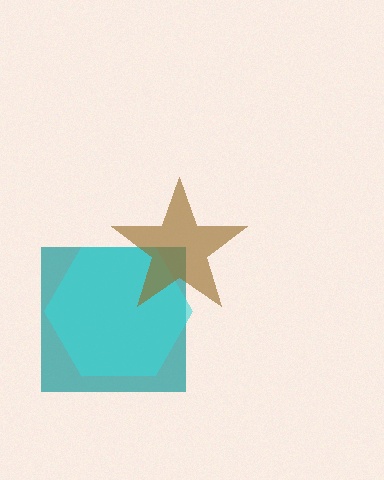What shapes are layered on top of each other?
The layered shapes are: a teal square, a cyan hexagon, a brown star.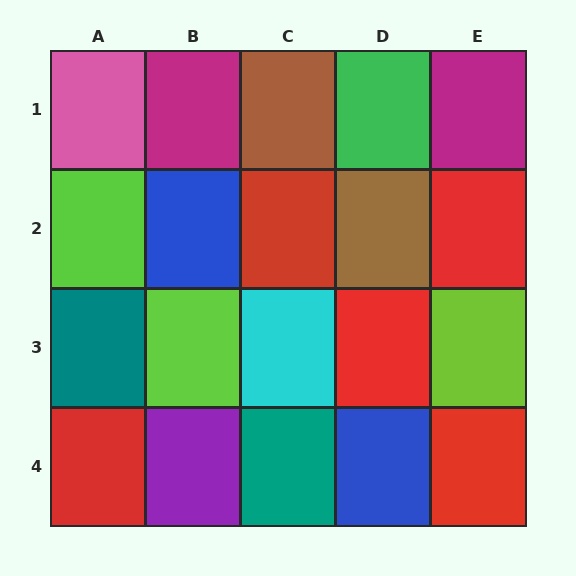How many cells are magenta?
2 cells are magenta.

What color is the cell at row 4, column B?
Purple.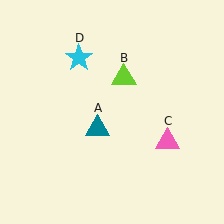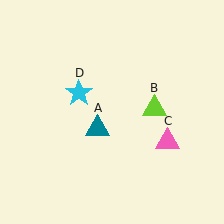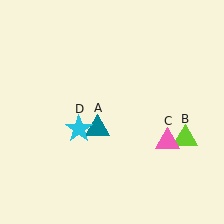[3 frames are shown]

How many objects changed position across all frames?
2 objects changed position: lime triangle (object B), cyan star (object D).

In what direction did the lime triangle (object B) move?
The lime triangle (object B) moved down and to the right.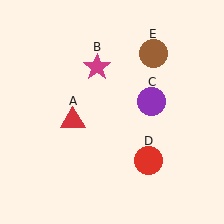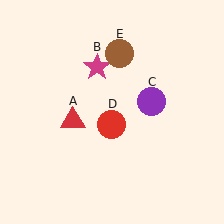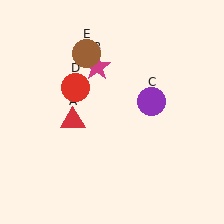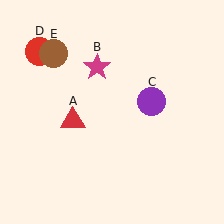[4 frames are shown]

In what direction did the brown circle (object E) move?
The brown circle (object E) moved left.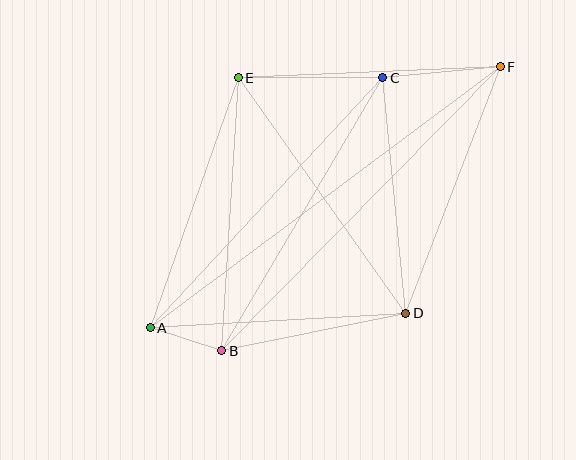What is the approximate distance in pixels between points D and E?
The distance between D and E is approximately 289 pixels.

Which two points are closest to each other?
Points A and B are closest to each other.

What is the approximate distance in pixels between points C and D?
The distance between C and D is approximately 236 pixels.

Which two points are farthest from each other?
Points A and F are farthest from each other.